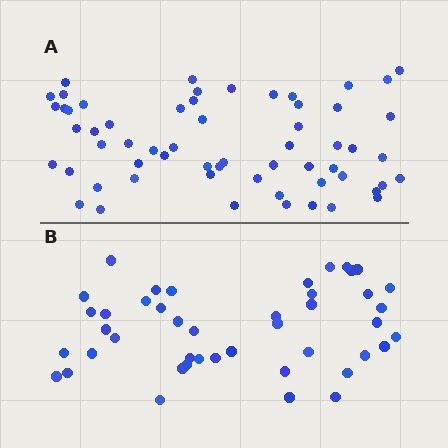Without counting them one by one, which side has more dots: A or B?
Region A (the top region) has more dots.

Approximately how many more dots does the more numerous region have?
Region A has approximately 15 more dots than region B.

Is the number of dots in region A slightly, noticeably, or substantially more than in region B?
Region A has noticeably more, but not dramatically so. The ratio is roughly 1.4 to 1.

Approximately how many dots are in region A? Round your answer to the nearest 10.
About 60 dots.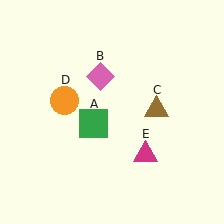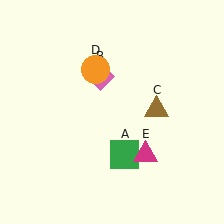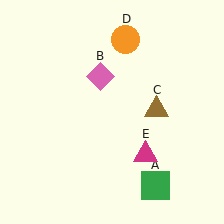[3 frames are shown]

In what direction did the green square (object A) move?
The green square (object A) moved down and to the right.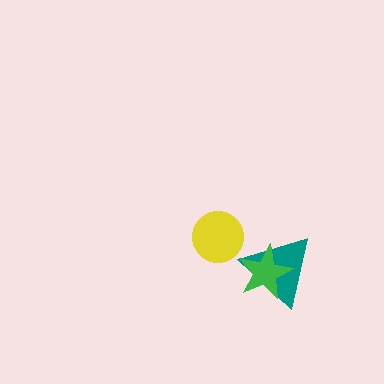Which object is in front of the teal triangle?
The green star is in front of the teal triangle.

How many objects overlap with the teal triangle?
1 object overlaps with the teal triangle.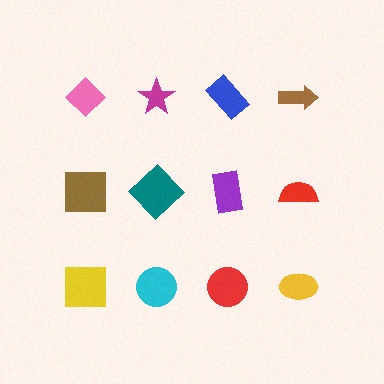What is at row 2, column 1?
A brown square.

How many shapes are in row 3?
4 shapes.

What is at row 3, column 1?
A yellow square.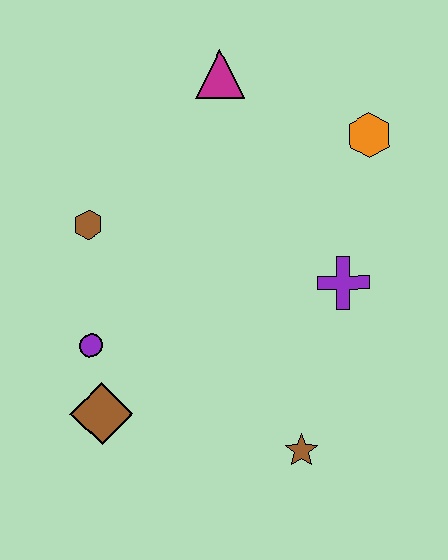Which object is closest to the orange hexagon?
The purple cross is closest to the orange hexagon.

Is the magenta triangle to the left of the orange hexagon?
Yes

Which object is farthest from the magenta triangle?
The brown star is farthest from the magenta triangle.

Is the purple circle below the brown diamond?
No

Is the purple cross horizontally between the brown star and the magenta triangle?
No